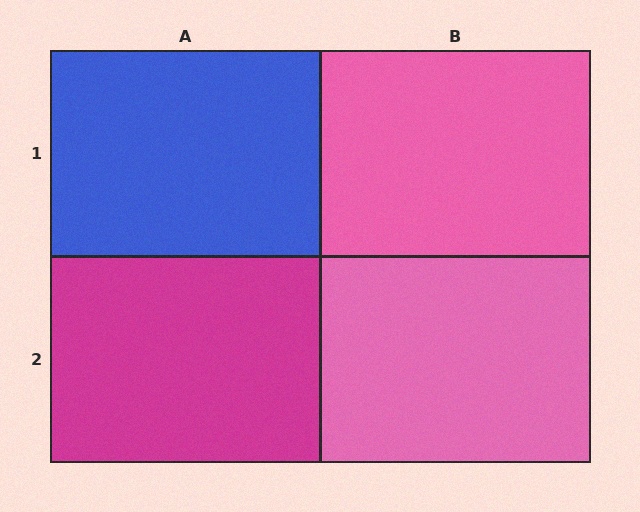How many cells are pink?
2 cells are pink.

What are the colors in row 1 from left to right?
Blue, pink.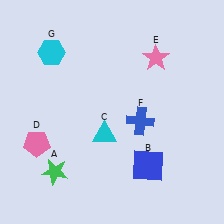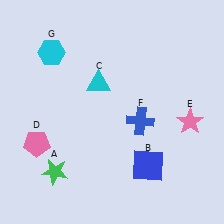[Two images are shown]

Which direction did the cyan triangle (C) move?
The cyan triangle (C) moved up.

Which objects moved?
The objects that moved are: the cyan triangle (C), the pink star (E).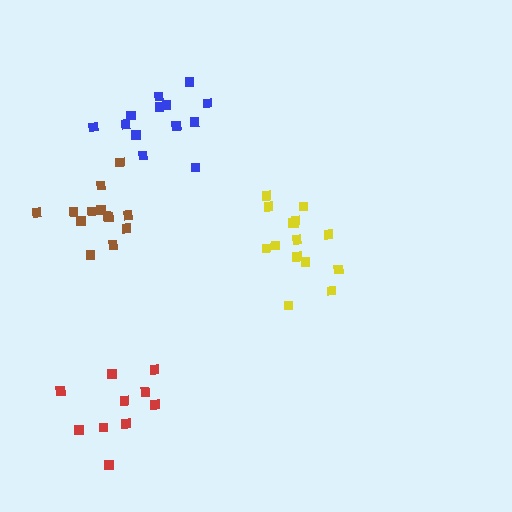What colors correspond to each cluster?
The clusters are colored: yellow, red, blue, brown.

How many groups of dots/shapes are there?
There are 4 groups.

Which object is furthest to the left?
The brown cluster is leftmost.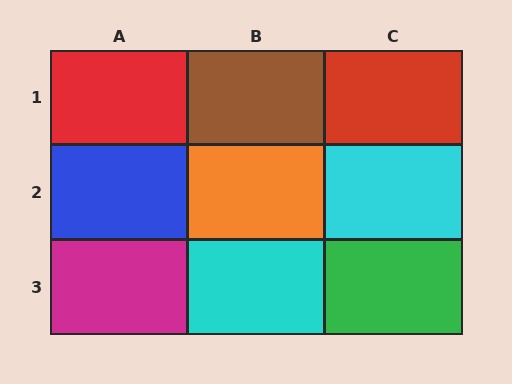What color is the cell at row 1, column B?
Brown.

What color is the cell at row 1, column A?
Red.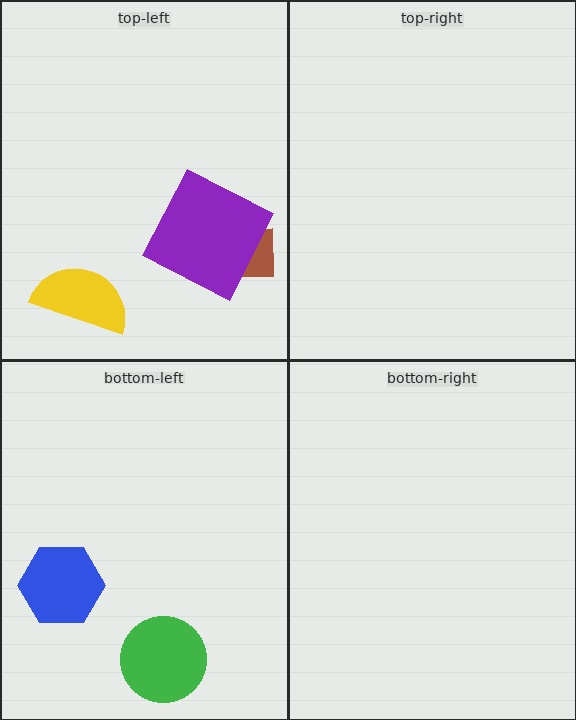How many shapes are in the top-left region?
3.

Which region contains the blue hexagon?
The bottom-left region.